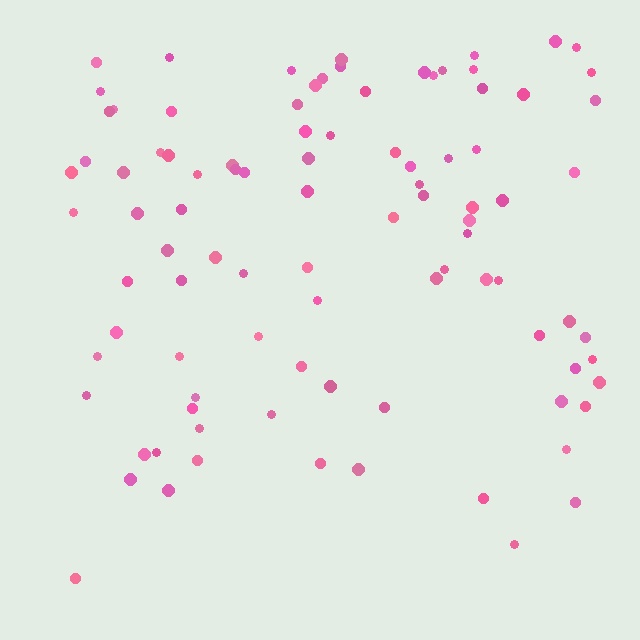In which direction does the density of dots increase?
From bottom to top, with the top side densest.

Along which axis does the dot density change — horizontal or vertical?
Vertical.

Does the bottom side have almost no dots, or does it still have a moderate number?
Still a moderate number, just noticeably fewer than the top.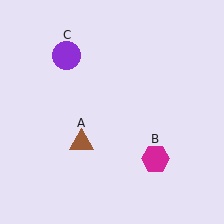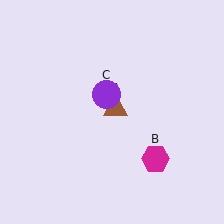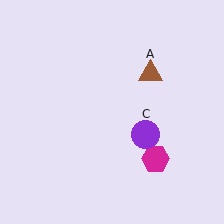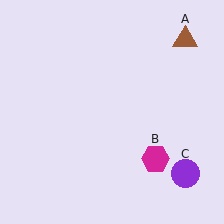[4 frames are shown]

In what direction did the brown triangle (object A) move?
The brown triangle (object A) moved up and to the right.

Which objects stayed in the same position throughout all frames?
Magenta hexagon (object B) remained stationary.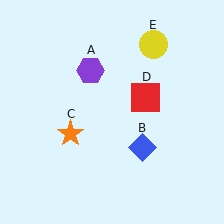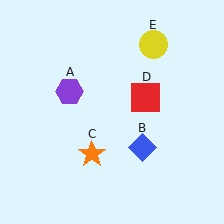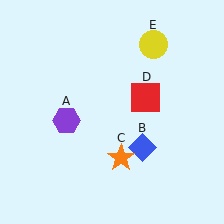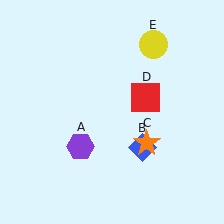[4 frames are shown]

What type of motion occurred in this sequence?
The purple hexagon (object A), orange star (object C) rotated counterclockwise around the center of the scene.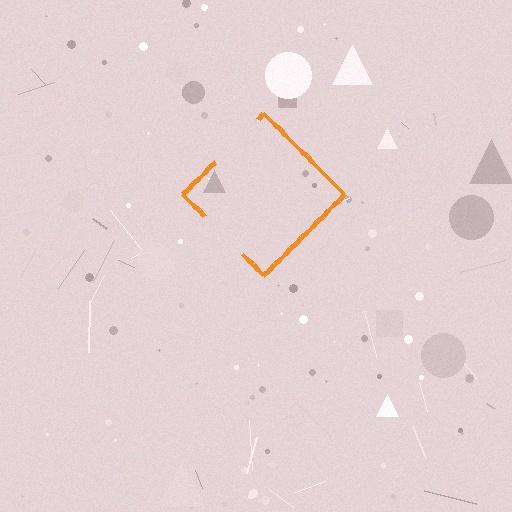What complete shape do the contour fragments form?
The contour fragments form a diamond.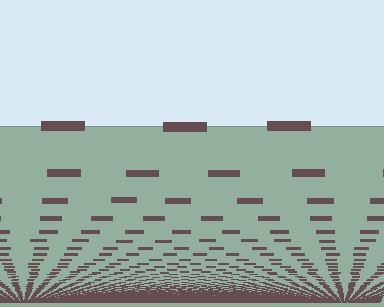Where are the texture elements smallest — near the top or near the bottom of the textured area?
Near the bottom.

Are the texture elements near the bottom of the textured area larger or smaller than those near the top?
Smaller. The gradient is inverted — elements near the bottom are smaller and denser.